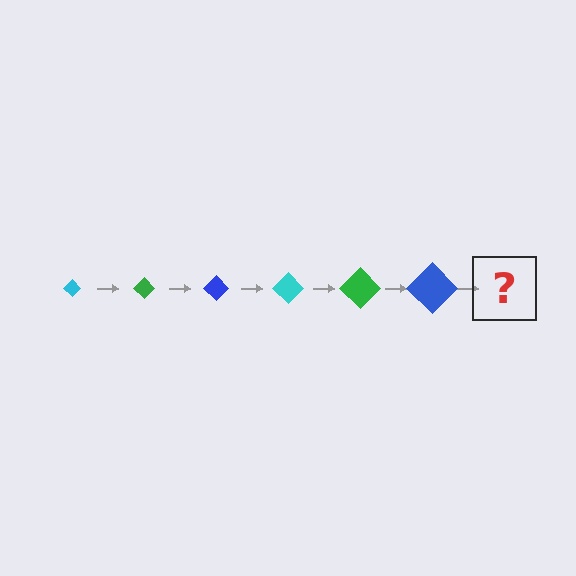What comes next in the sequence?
The next element should be a cyan diamond, larger than the previous one.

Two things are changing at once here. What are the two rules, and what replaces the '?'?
The two rules are that the diamond grows larger each step and the color cycles through cyan, green, and blue. The '?' should be a cyan diamond, larger than the previous one.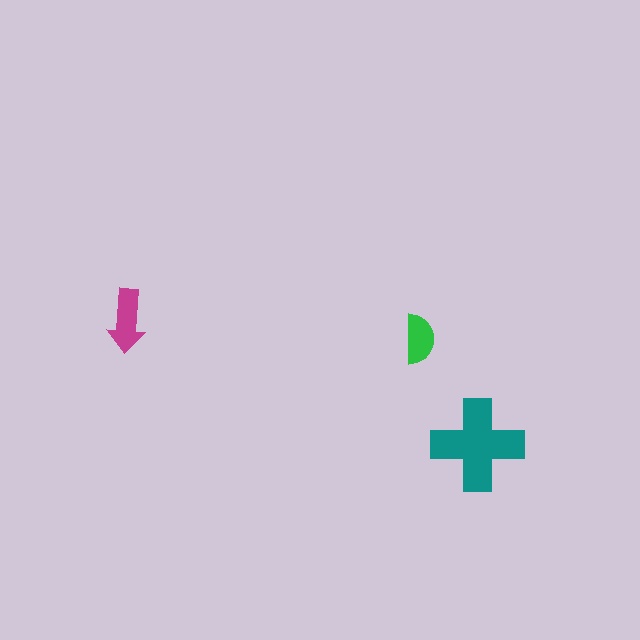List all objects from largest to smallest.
The teal cross, the magenta arrow, the green semicircle.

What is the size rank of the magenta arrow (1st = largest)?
2nd.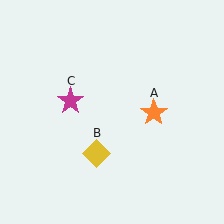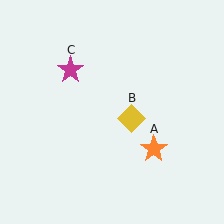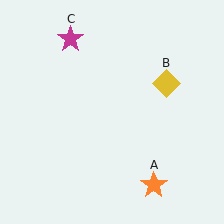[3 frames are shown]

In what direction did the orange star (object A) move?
The orange star (object A) moved down.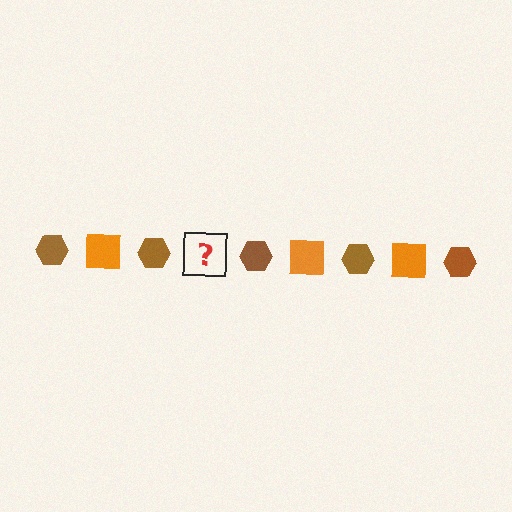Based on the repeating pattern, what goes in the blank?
The blank should be an orange square.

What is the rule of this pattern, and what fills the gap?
The rule is that the pattern alternates between brown hexagon and orange square. The gap should be filled with an orange square.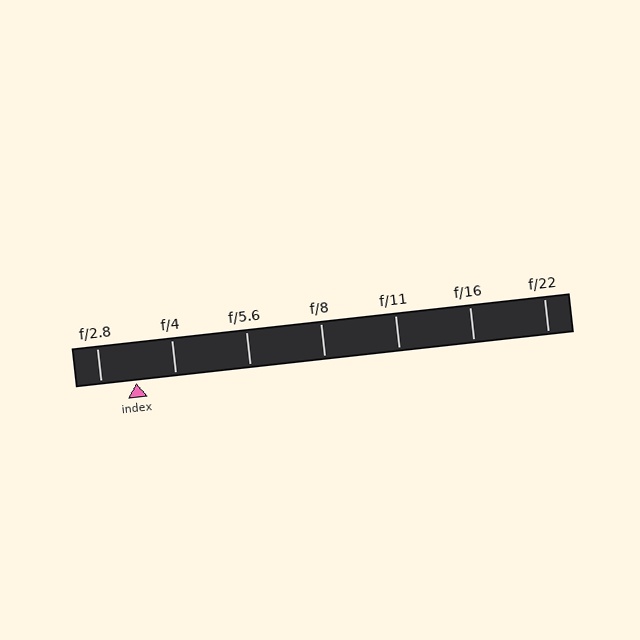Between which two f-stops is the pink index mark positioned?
The index mark is between f/2.8 and f/4.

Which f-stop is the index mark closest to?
The index mark is closest to f/2.8.